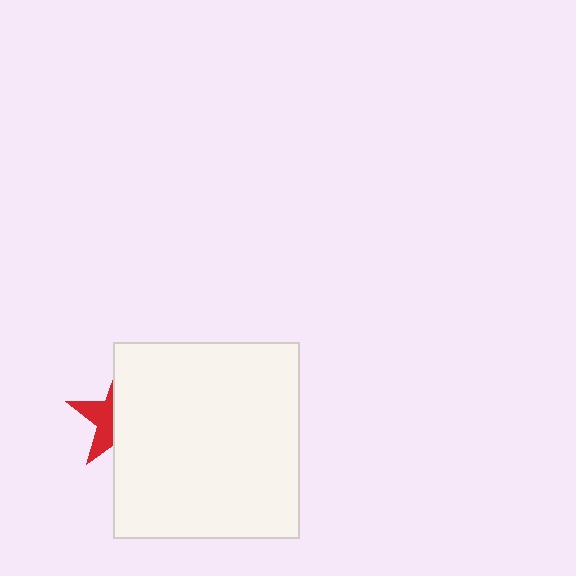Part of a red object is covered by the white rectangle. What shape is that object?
It is a star.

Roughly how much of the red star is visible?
A small part of it is visible (roughly 39%).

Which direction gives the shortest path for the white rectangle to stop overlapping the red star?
Moving right gives the shortest separation.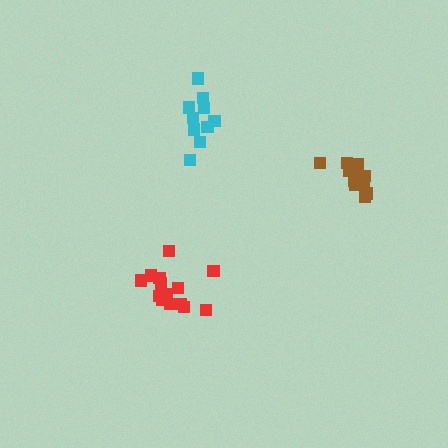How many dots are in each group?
Group 1: 12 dots, Group 2: 11 dots, Group 3: 15 dots (38 total).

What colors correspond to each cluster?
The clusters are colored: brown, cyan, red.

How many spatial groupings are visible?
There are 3 spatial groupings.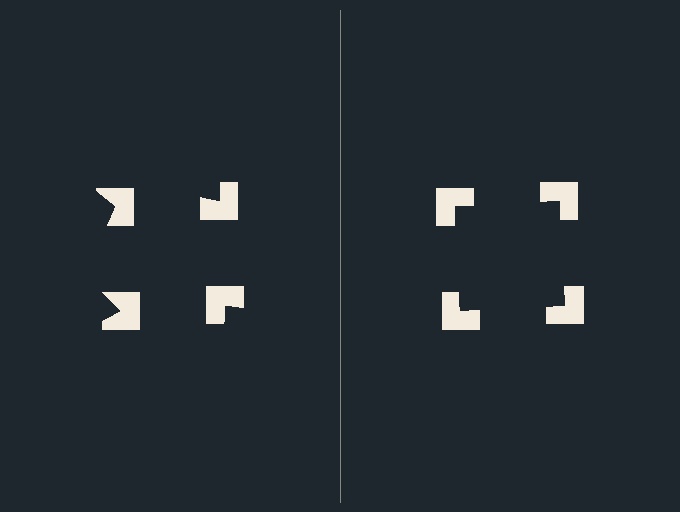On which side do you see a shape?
An illusory square appears on the right side. On the left side the wedge cuts are rotated, so no coherent shape forms.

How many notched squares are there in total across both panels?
8 — 4 on each side.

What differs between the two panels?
The notched squares are positioned identically on both sides; only the wedge orientations differ. On the right they align to a square; on the left they are misaligned.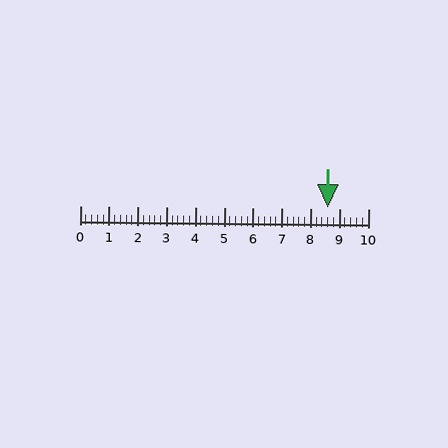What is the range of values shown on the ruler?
The ruler shows values from 0 to 10.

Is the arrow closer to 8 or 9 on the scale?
The arrow is closer to 9.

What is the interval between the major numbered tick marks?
The major tick marks are spaced 1 units apart.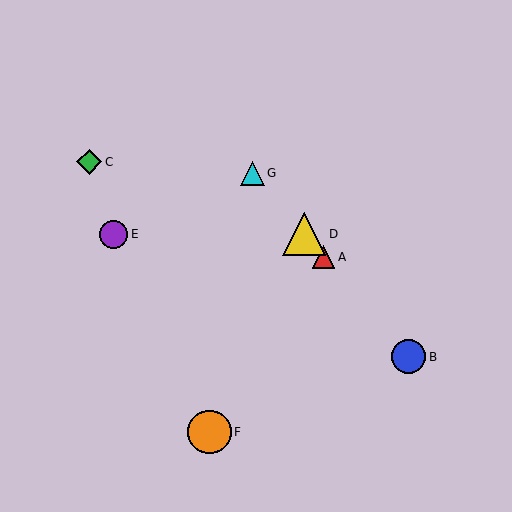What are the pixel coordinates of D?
Object D is at (304, 234).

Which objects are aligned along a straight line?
Objects A, B, D, G are aligned along a straight line.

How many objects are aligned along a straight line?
4 objects (A, B, D, G) are aligned along a straight line.